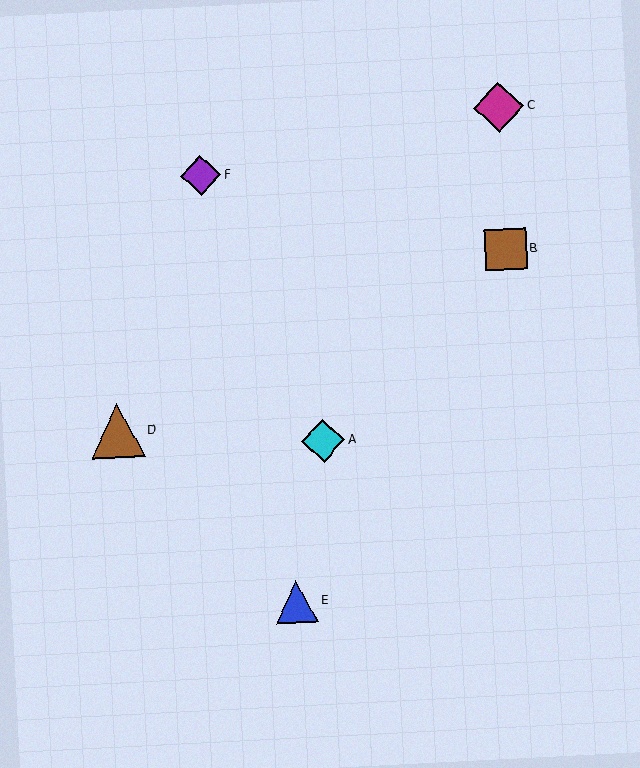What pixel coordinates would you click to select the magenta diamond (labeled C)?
Click at (499, 107) to select the magenta diamond C.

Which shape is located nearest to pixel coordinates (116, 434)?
The brown triangle (labeled D) at (117, 431) is nearest to that location.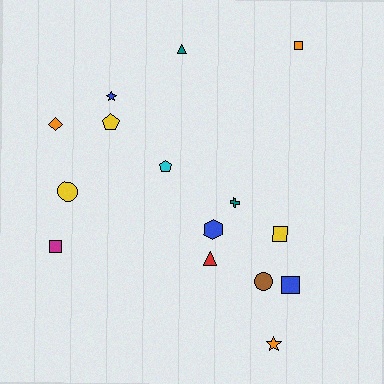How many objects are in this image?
There are 15 objects.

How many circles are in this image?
There are 2 circles.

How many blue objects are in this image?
There are 3 blue objects.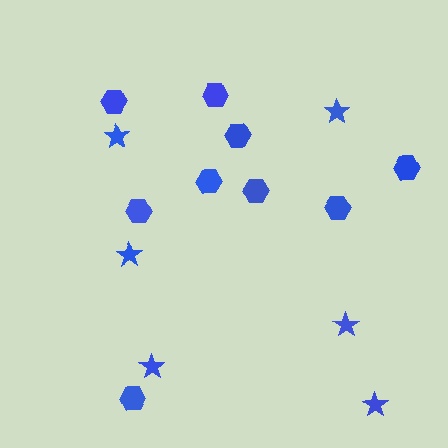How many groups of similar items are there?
There are 2 groups: one group of stars (6) and one group of hexagons (9).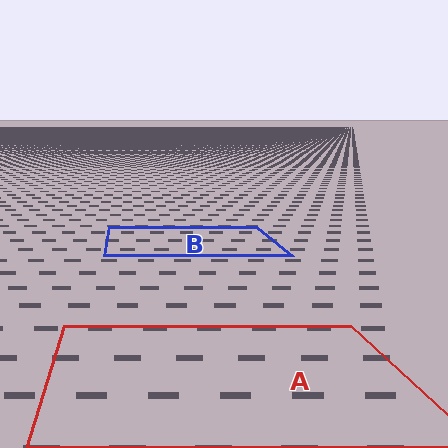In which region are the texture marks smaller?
The texture marks are smaller in region B, because it is farther away.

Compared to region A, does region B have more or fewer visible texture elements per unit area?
Region B has more texture elements per unit area — they are packed more densely because it is farther away.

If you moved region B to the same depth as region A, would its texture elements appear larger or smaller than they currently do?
They would appear larger. At a closer depth, the same texture elements are projected at a bigger on-screen size.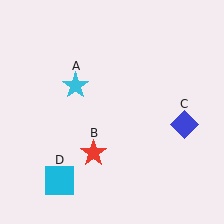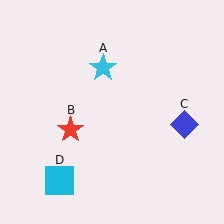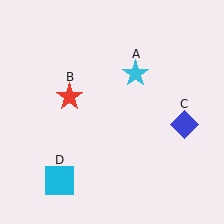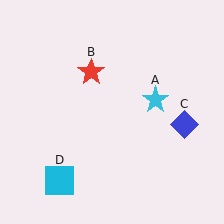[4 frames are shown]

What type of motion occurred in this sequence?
The cyan star (object A), red star (object B) rotated clockwise around the center of the scene.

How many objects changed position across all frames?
2 objects changed position: cyan star (object A), red star (object B).